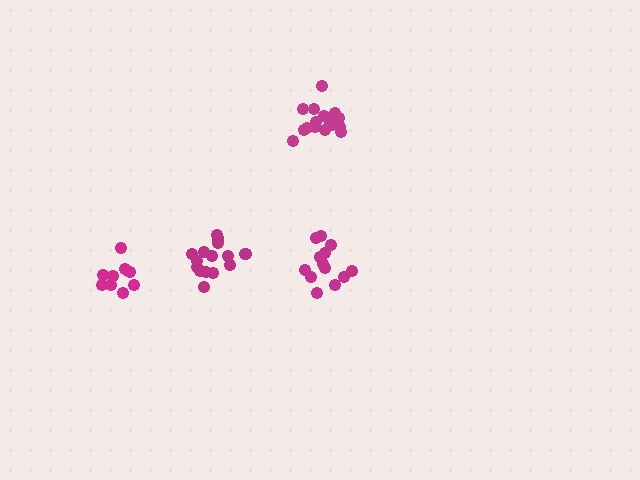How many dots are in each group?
Group 1: 16 dots, Group 2: 13 dots, Group 3: 10 dots, Group 4: 15 dots (54 total).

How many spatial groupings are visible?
There are 4 spatial groupings.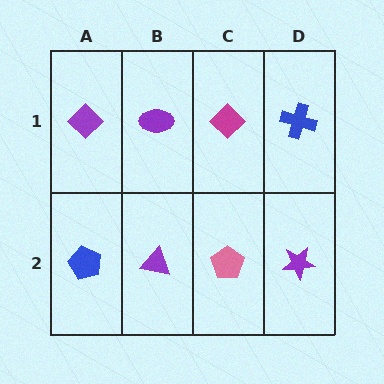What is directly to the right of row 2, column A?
A purple triangle.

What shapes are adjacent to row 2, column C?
A magenta diamond (row 1, column C), a purple triangle (row 2, column B), a purple star (row 2, column D).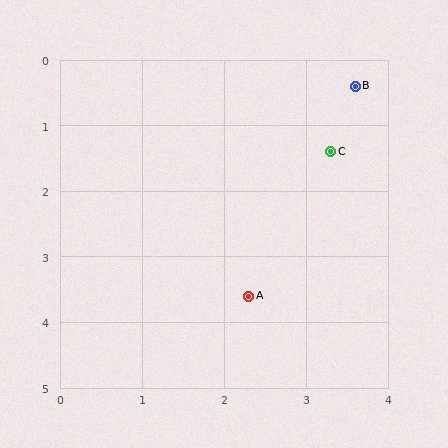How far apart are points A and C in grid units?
Points A and C are about 2.4 grid units apart.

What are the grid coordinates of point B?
Point B is at approximately (3.6, 0.4).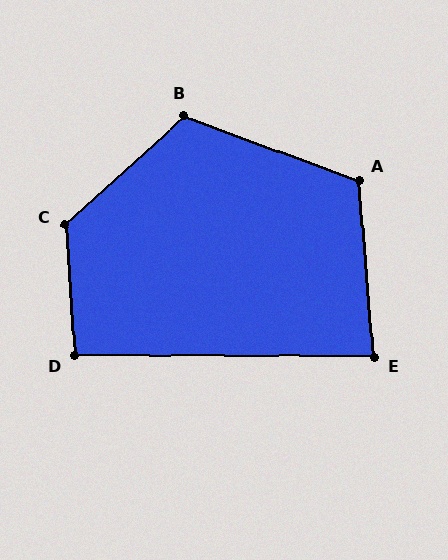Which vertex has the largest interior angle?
C, at approximately 128 degrees.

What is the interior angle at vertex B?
Approximately 118 degrees (obtuse).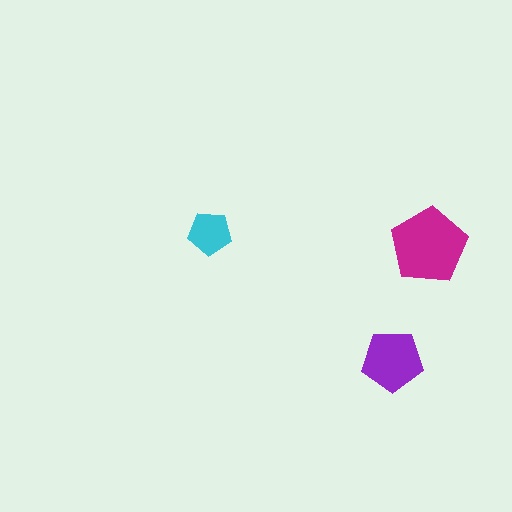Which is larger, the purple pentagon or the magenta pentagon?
The magenta one.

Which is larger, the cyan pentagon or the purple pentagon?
The purple one.